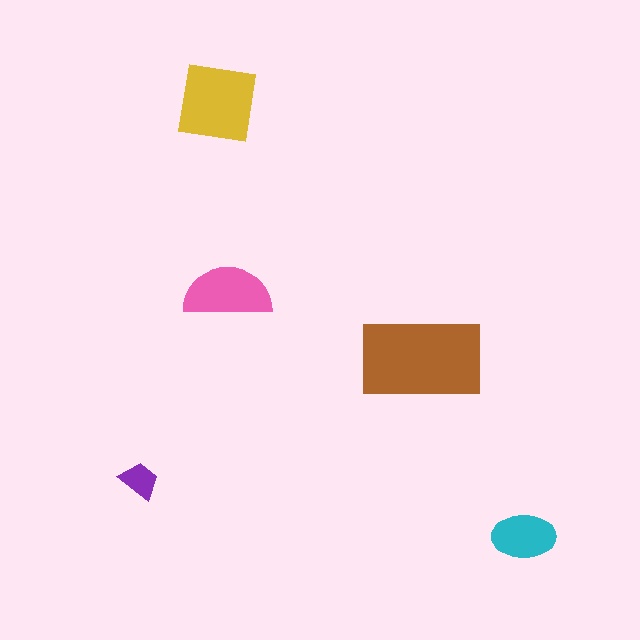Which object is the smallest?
The purple trapezoid.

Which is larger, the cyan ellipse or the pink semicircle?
The pink semicircle.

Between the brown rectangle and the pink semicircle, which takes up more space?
The brown rectangle.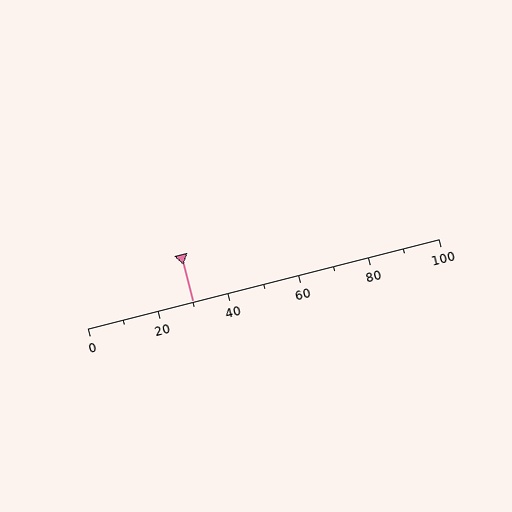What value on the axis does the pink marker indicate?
The marker indicates approximately 30.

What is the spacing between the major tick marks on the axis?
The major ticks are spaced 20 apart.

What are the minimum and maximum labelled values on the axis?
The axis runs from 0 to 100.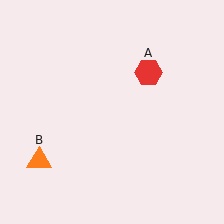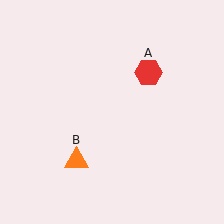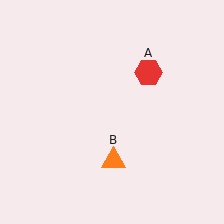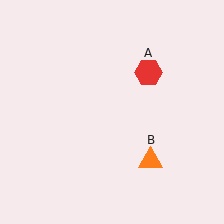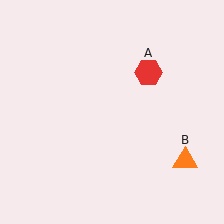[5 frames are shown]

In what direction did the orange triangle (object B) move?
The orange triangle (object B) moved right.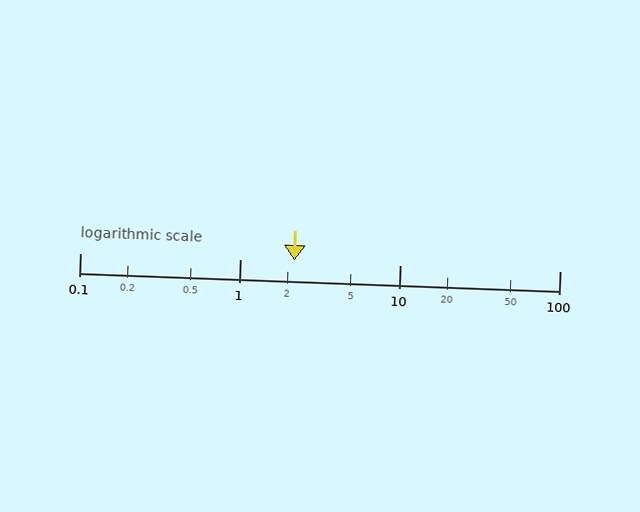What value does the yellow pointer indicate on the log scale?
The pointer indicates approximately 2.2.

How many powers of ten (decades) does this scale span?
The scale spans 3 decades, from 0.1 to 100.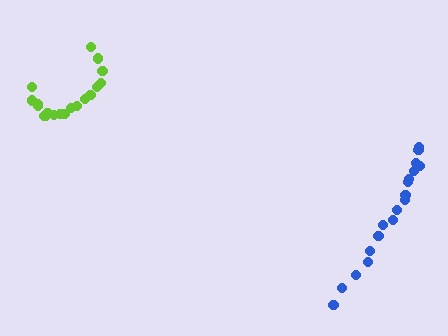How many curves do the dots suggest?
There are 2 distinct paths.